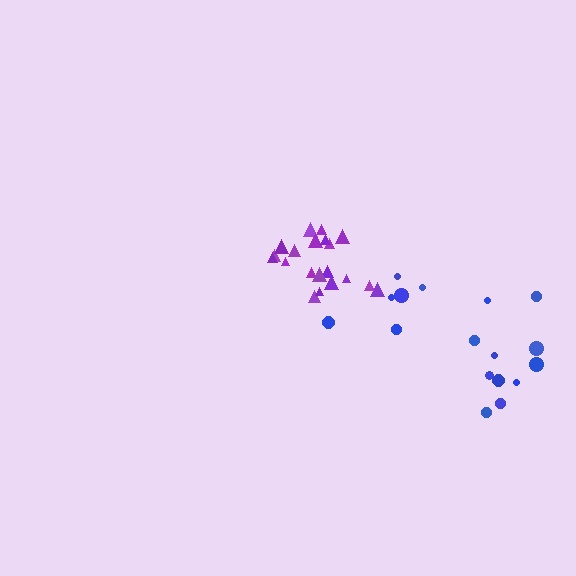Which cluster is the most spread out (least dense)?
Blue.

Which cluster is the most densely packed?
Purple.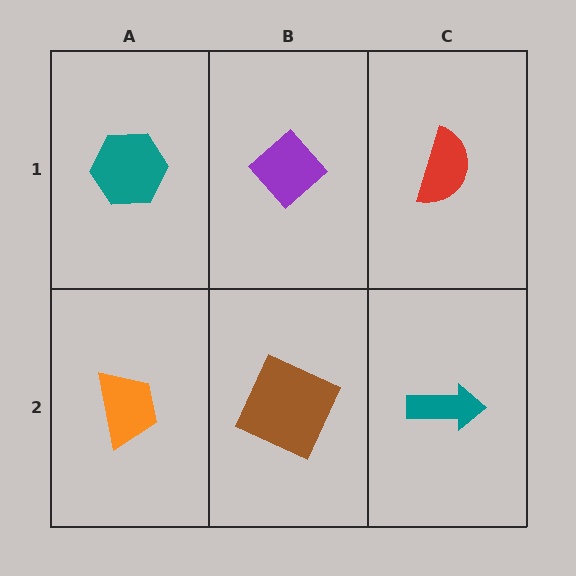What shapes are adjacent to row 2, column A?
A teal hexagon (row 1, column A), a brown square (row 2, column B).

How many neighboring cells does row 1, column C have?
2.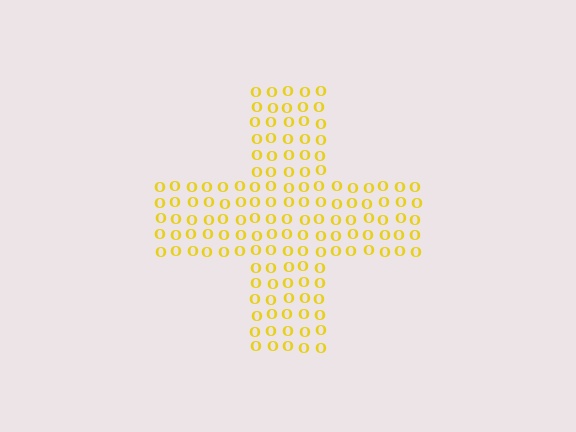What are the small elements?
The small elements are letter O's.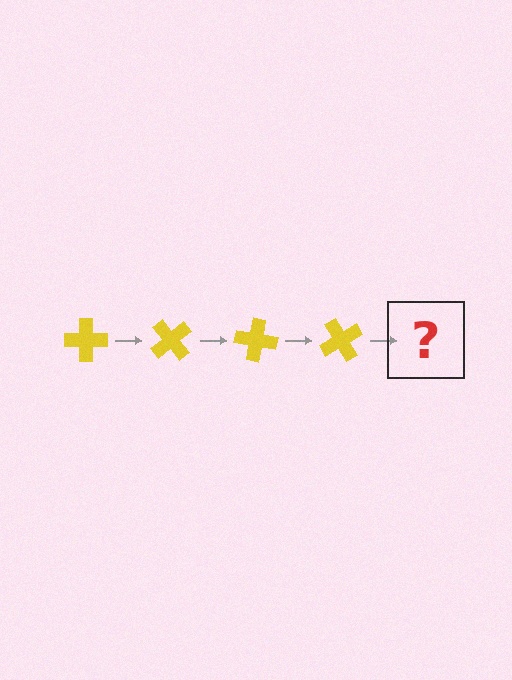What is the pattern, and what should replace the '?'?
The pattern is that the cross rotates 50 degrees each step. The '?' should be a yellow cross rotated 200 degrees.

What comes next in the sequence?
The next element should be a yellow cross rotated 200 degrees.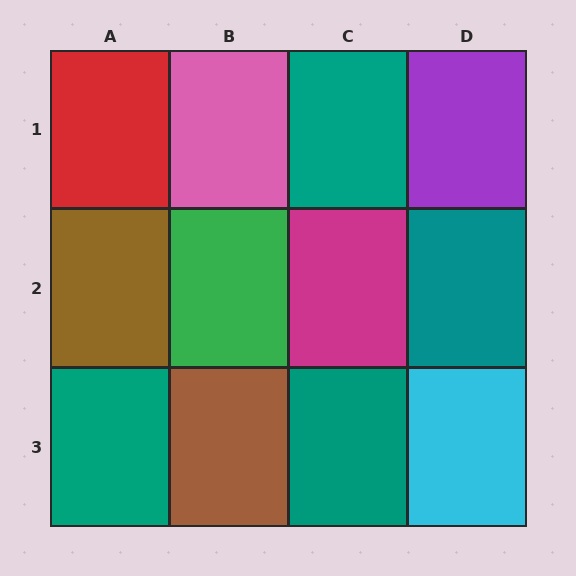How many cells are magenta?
1 cell is magenta.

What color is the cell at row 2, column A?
Brown.